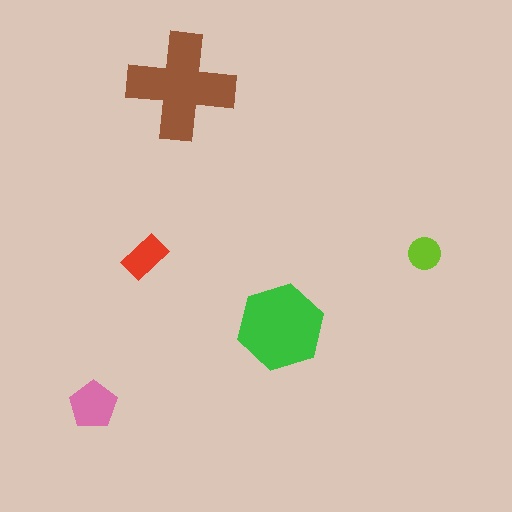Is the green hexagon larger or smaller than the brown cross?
Smaller.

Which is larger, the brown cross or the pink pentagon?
The brown cross.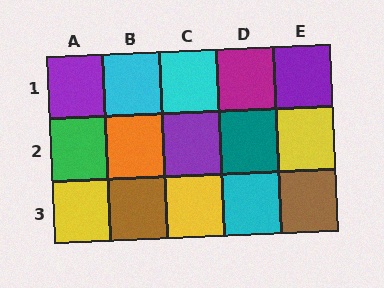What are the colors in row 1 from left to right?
Purple, cyan, cyan, magenta, purple.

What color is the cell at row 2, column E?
Yellow.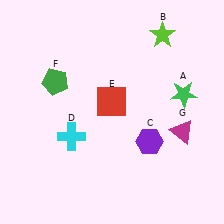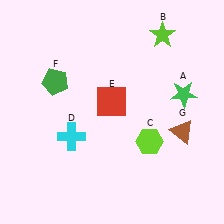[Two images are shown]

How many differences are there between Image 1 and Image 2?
There are 2 differences between the two images.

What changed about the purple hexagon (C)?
In Image 1, C is purple. In Image 2, it changed to lime.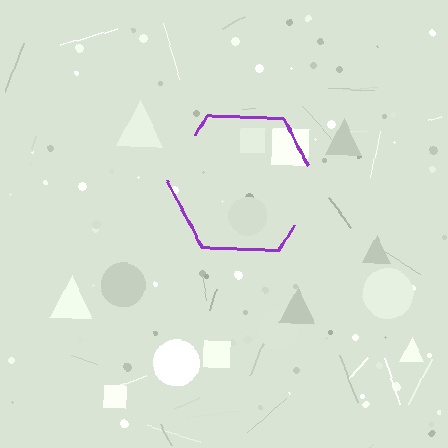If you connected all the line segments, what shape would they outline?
They would outline a hexagon.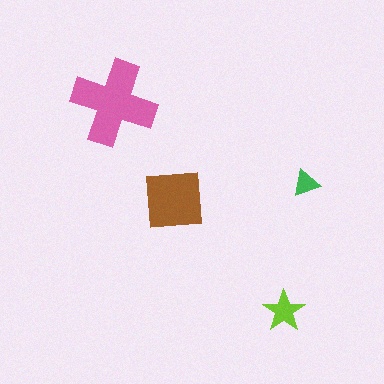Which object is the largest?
The pink cross.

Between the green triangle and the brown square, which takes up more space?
The brown square.